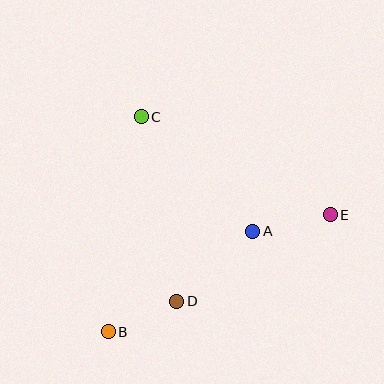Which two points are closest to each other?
Points B and D are closest to each other.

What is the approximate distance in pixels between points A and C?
The distance between A and C is approximately 160 pixels.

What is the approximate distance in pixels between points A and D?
The distance between A and D is approximately 103 pixels.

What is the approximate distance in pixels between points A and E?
The distance between A and E is approximately 79 pixels.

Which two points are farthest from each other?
Points B and E are farthest from each other.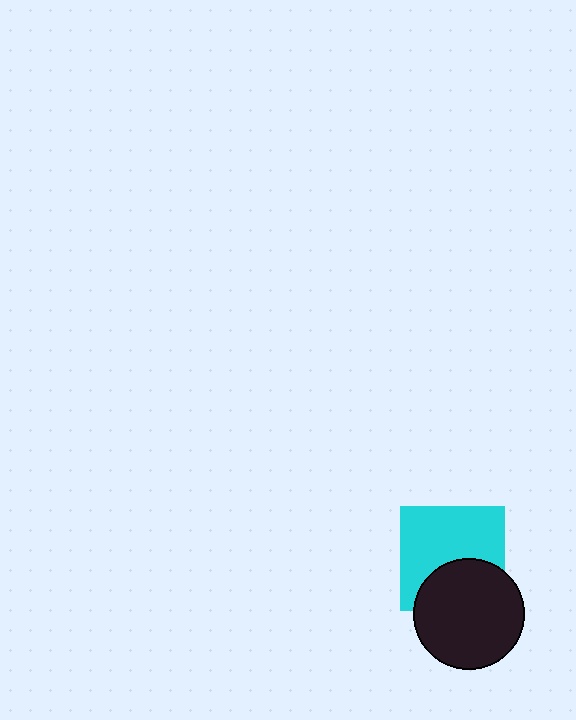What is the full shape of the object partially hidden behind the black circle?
The partially hidden object is a cyan square.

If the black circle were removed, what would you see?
You would see the complete cyan square.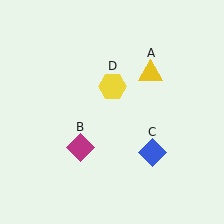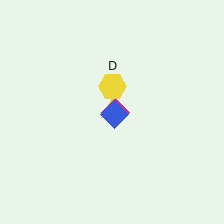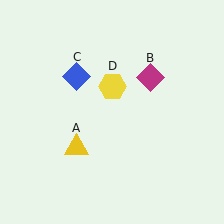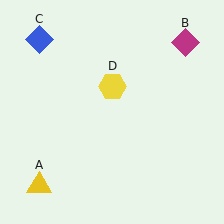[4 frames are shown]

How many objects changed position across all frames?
3 objects changed position: yellow triangle (object A), magenta diamond (object B), blue diamond (object C).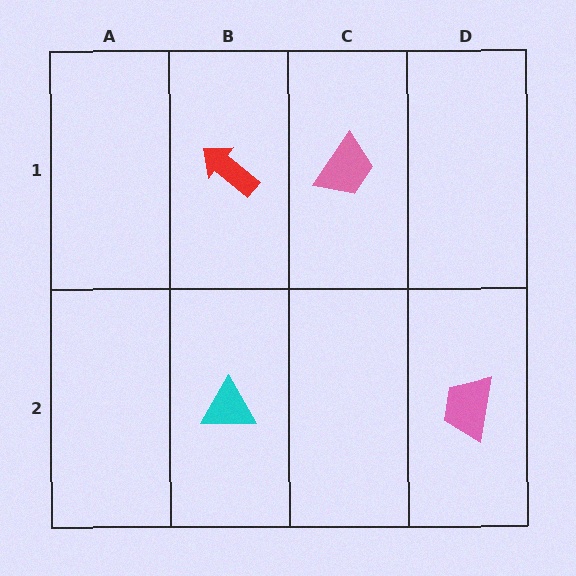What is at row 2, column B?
A cyan triangle.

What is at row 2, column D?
A pink trapezoid.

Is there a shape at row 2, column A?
No, that cell is empty.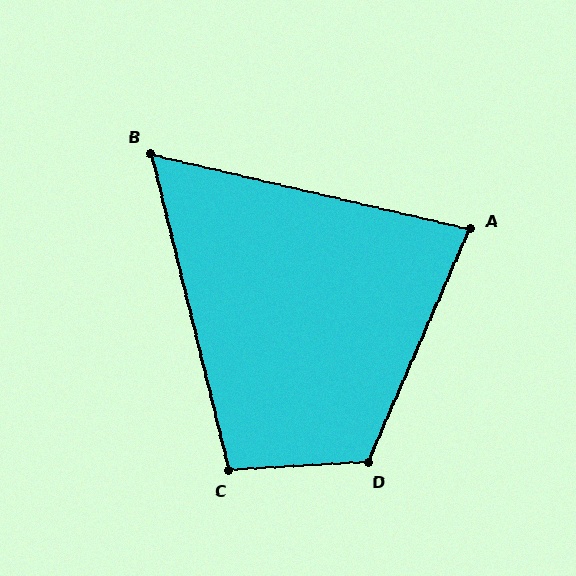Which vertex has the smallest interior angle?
B, at approximately 63 degrees.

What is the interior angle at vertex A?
Approximately 80 degrees (acute).